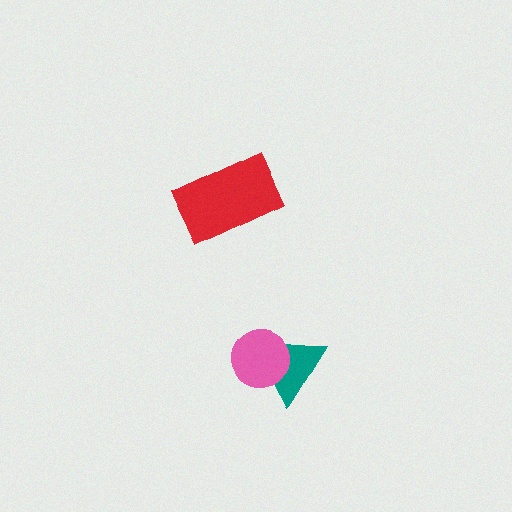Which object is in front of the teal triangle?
The pink circle is in front of the teal triangle.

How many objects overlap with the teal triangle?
1 object overlaps with the teal triangle.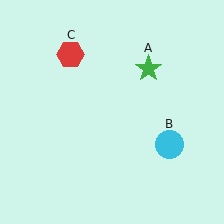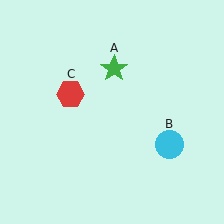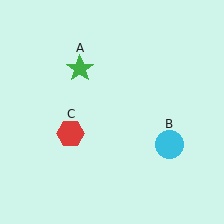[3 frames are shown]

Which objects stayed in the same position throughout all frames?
Cyan circle (object B) remained stationary.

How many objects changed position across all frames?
2 objects changed position: green star (object A), red hexagon (object C).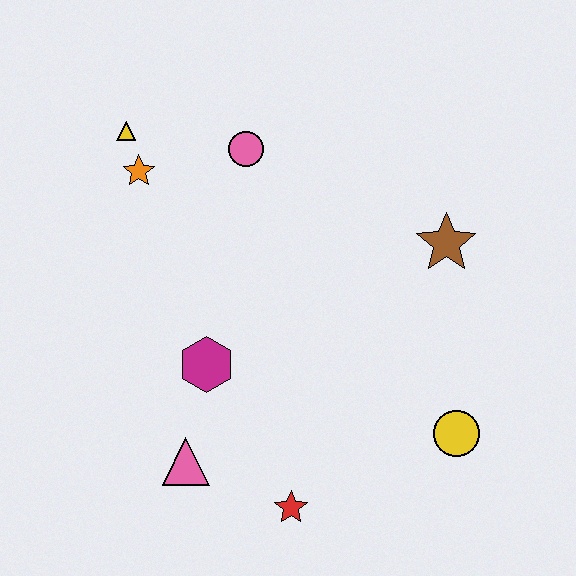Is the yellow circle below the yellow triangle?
Yes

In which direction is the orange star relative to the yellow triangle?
The orange star is below the yellow triangle.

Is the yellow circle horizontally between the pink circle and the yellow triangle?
No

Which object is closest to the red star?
The pink triangle is closest to the red star.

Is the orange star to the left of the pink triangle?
Yes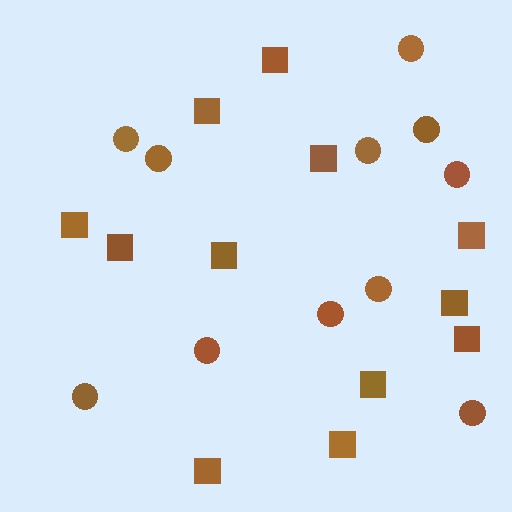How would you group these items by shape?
There are 2 groups: one group of circles (11) and one group of squares (12).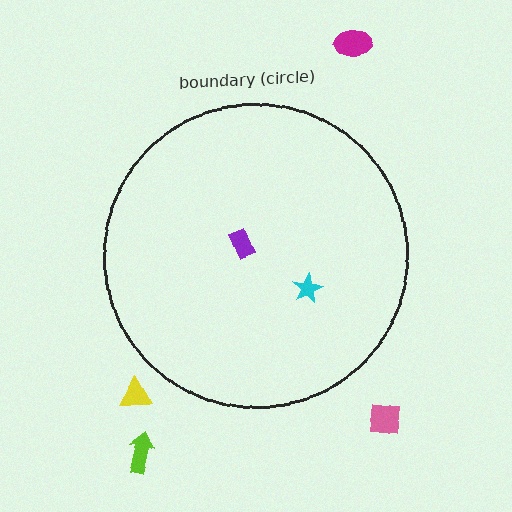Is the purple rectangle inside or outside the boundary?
Inside.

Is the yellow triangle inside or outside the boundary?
Outside.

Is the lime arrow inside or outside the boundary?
Outside.